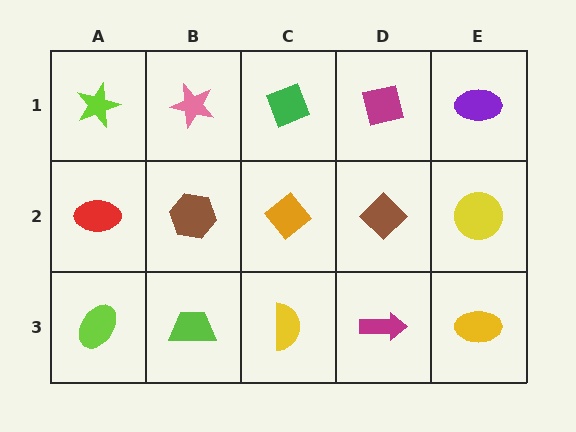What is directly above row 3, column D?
A brown diamond.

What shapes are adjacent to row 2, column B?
A pink star (row 1, column B), a lime trapezoid (row 3, column B), a red ellipse (row 2, column A), an orange diamond (row 2, column C).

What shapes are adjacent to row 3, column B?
A brown hexagon (row 2, column B), a lime ellipse (row 3, column A), a yellow semicircle (row 3, column C).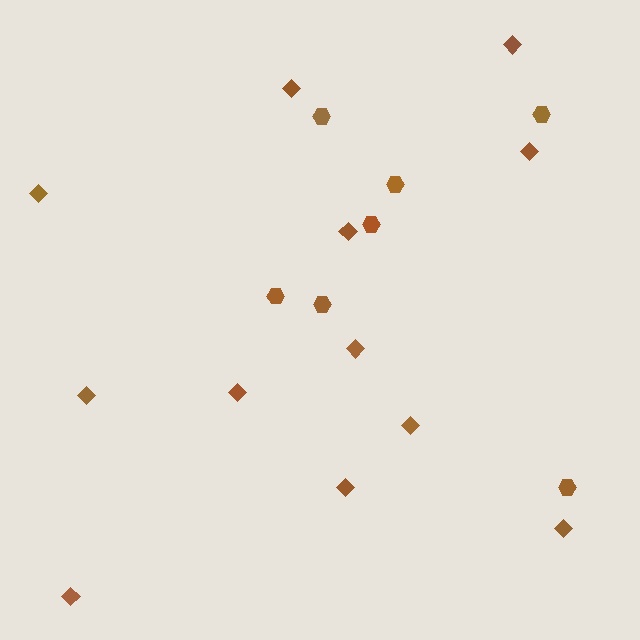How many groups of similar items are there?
There are 2 groups: one group of hexagons (7) and one group of diamonds (12).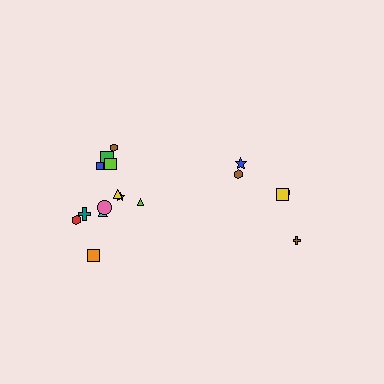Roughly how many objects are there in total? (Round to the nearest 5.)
Roughly 15 objects in total.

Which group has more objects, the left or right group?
The left group.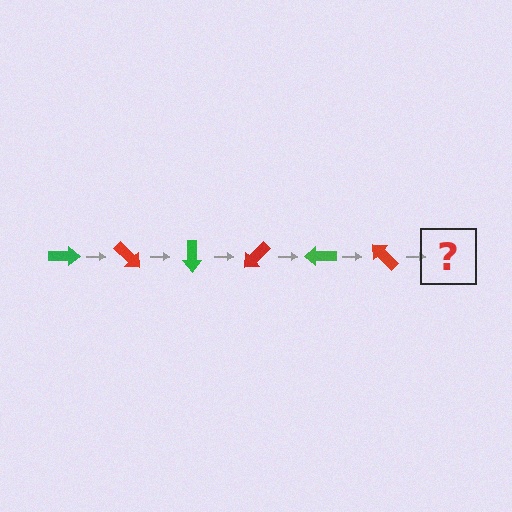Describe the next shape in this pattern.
It should be a green arrow, rotated 270 degrees from the start.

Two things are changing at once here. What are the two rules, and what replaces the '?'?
The two rules are that it rotates 45 degrees each step and the color cycles through green and red. The '?' should be a green arrow, rotated 270 degrees from the start.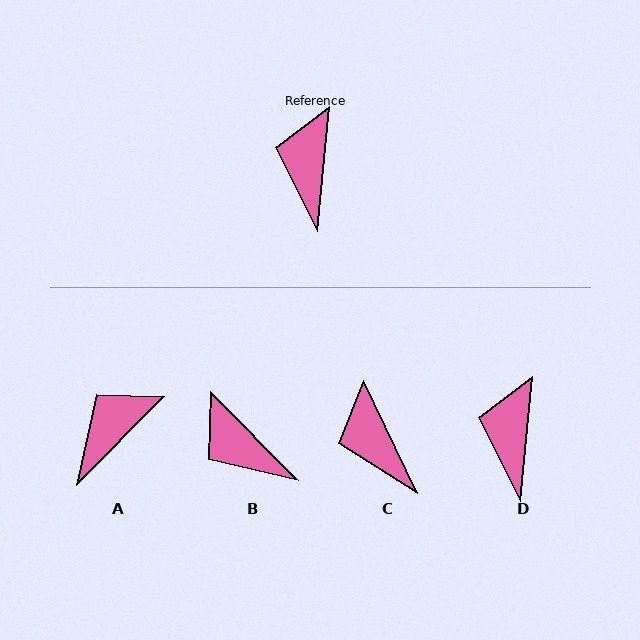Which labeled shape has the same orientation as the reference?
D.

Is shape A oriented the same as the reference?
No, it is off by about 39 degrees.